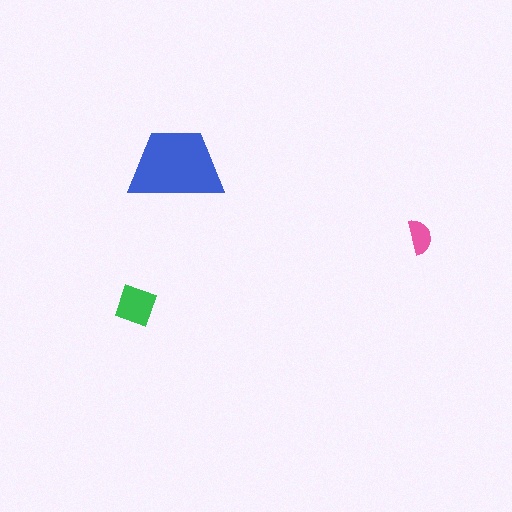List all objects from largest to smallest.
The blue trapezoid, the green diamond, the pink semicircle.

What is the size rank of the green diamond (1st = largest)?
2nd.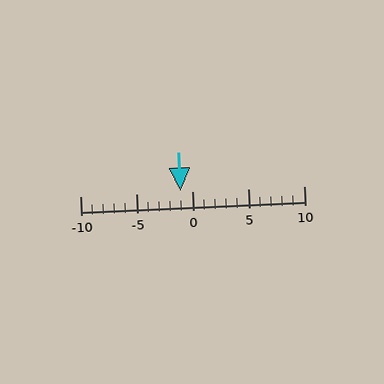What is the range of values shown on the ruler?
The ruler shows values from -10 to 10.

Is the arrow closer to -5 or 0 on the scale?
The arrow is closer to 0.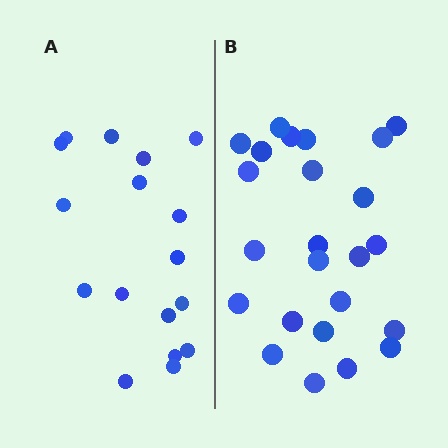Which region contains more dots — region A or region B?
Region B (the right region) has more dots.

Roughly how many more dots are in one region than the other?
Region B has roughly 8 or so more dots than region A.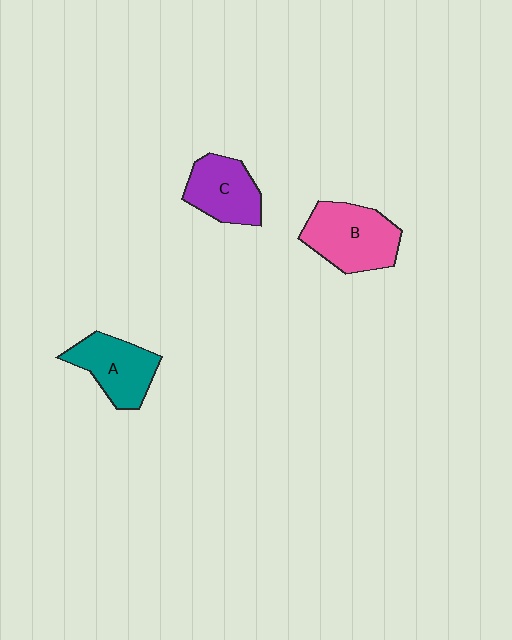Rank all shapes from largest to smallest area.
From largest to smallest: B (pink), A (teal), C (purple).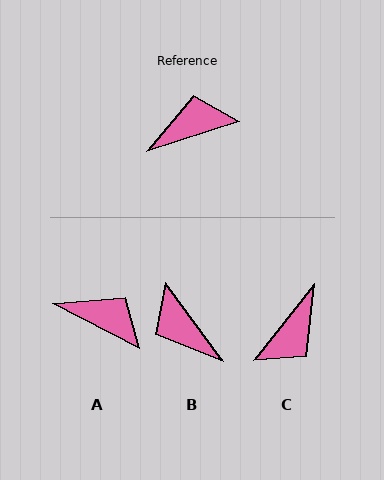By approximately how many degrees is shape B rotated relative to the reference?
Approximately 108 degrees counter-clockwise.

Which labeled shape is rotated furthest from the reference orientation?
C, about 147 degrees away.